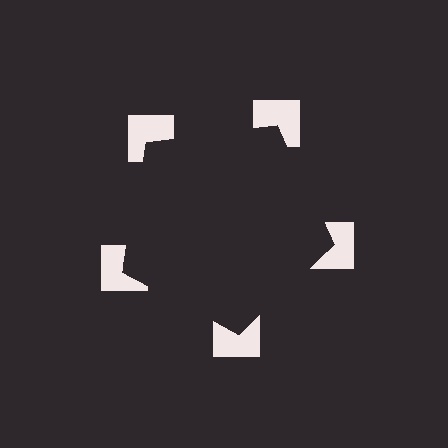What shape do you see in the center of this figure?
An illusory pentagon — its edges are inferred from the aligned wedge cuts in the notched squares, not physically drawn.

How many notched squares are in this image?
There are 5 — one at each vertex of the illusory pentagon.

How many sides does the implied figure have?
5 sides.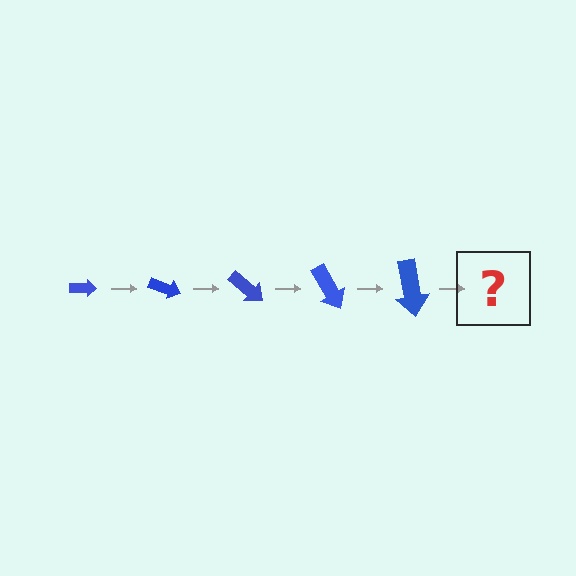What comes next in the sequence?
The next element should be an arrow, larger than the previous one and rotated 100 degrees from the start.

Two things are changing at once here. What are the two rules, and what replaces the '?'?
The two rules are that the arrow grows larger each step and it rotates 20 degrees each step. The '?' should be an arrow, larger than the previous one and rotated 100 degrees from the start.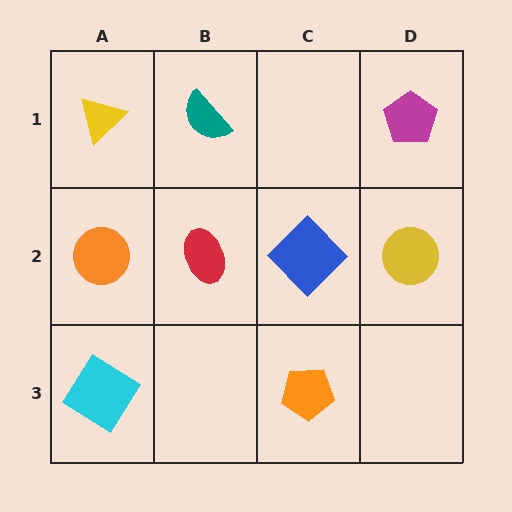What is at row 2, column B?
A red ellipse.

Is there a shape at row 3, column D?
No, that cell is empty.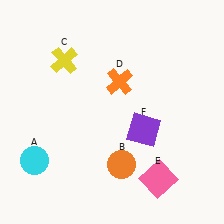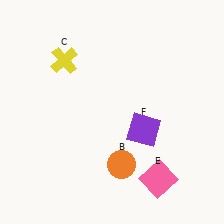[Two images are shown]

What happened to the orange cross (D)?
The orange cross (D) was removed in Image 2. It was in the top-right area of Image 1.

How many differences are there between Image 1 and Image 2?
There are 2 differences between the two images.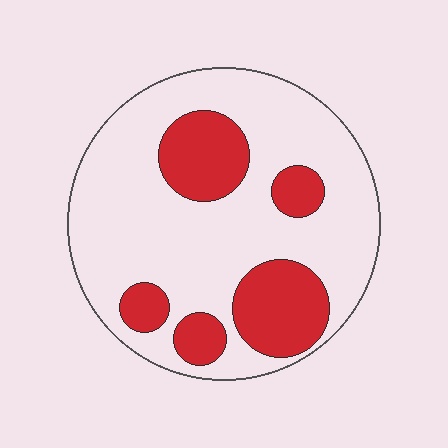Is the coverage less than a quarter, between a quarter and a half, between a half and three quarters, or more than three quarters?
Between a quarter and a half.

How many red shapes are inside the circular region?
5.